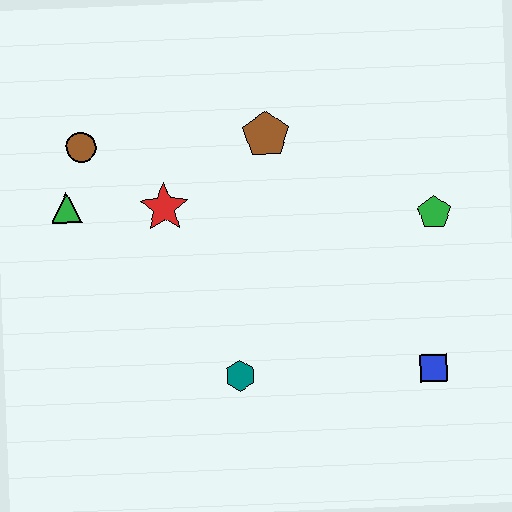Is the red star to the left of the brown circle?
No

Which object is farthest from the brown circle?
The blue square is farthest from the brown circle.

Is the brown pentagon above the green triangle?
Yes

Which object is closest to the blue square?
The green pentagon is closest to the blue square.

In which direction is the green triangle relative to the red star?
The green triangle is to the left of the red star.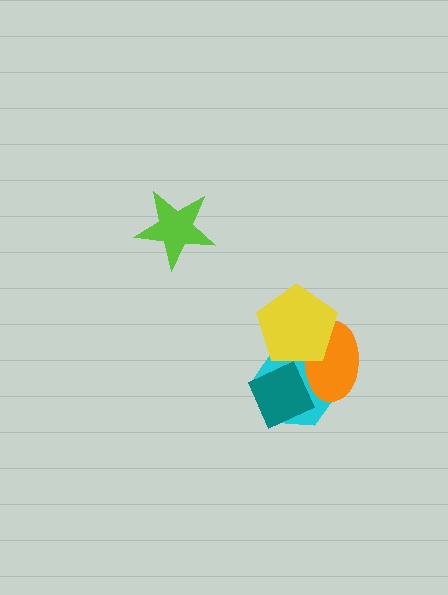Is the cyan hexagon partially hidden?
Yes, it is partially covered by another shape.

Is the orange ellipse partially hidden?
Yes, it is partially covered by another shape.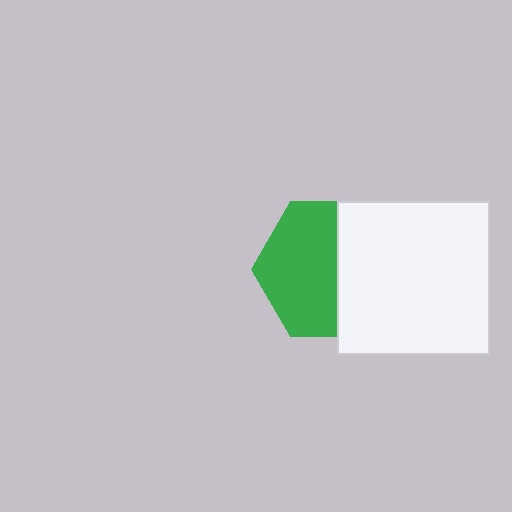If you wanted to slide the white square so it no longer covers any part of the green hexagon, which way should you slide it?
Slide it right — that is the most direct way to separate the two shapes.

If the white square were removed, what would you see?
You would see the complete green hexagon.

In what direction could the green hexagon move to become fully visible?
The green hexagon could move left. That would shift it out from behind the white square entirely.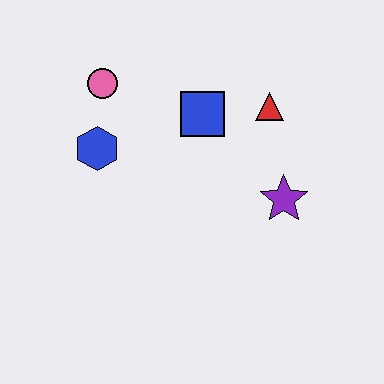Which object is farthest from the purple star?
The pink circle is farthest from the purple star.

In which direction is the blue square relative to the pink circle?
The blue square is to the right of the pink circle.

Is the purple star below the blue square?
Yes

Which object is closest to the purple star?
The red triangle is closest to the purple star.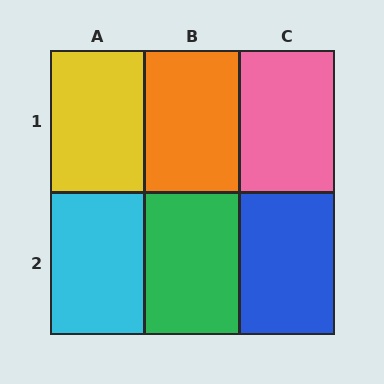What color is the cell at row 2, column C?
Blue.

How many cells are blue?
1 cell is blue.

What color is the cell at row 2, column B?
Green.